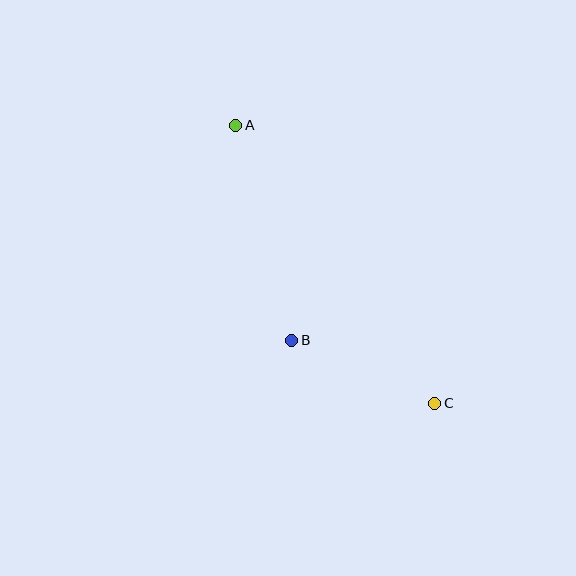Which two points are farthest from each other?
Points A and C are farthest from each other.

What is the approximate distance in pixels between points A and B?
The distance between A and B is approximately 222 pixels.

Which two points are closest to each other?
Points B and C are closest to each other.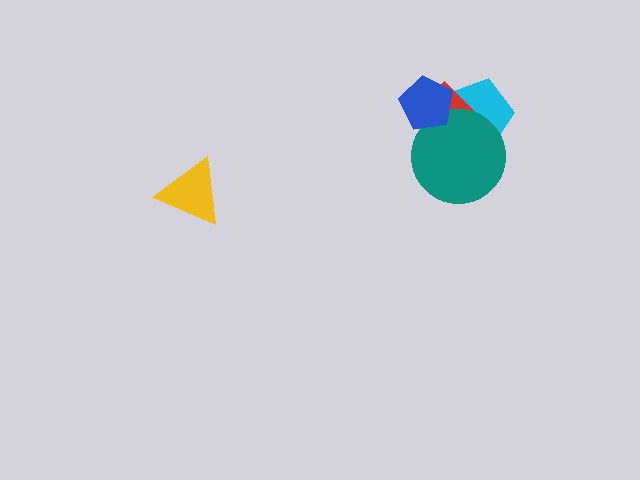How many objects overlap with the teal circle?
3 objects overlap with the teal circle.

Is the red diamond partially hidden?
Yes, it is partially covered by another shape.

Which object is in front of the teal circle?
The blue pentagon is in front of the teal circle.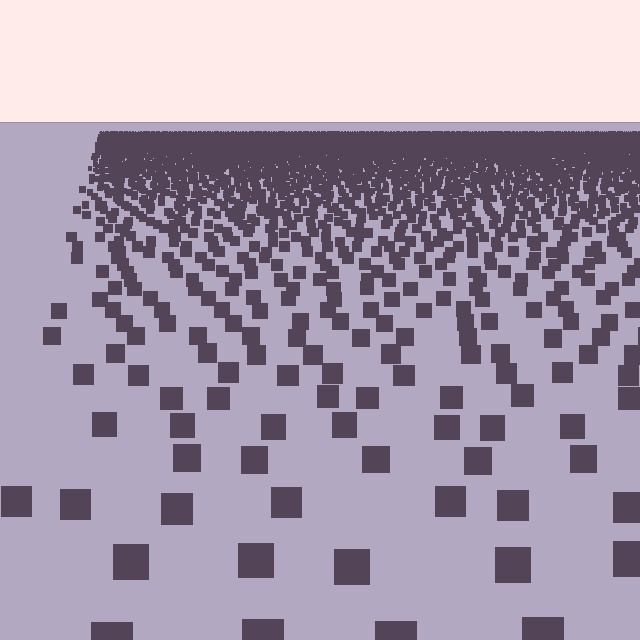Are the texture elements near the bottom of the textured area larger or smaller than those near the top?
Larger. Near the bottom, elements are closer to the viewer and appear at a bigger on-screen size.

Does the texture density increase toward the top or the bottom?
Density increases toward the top.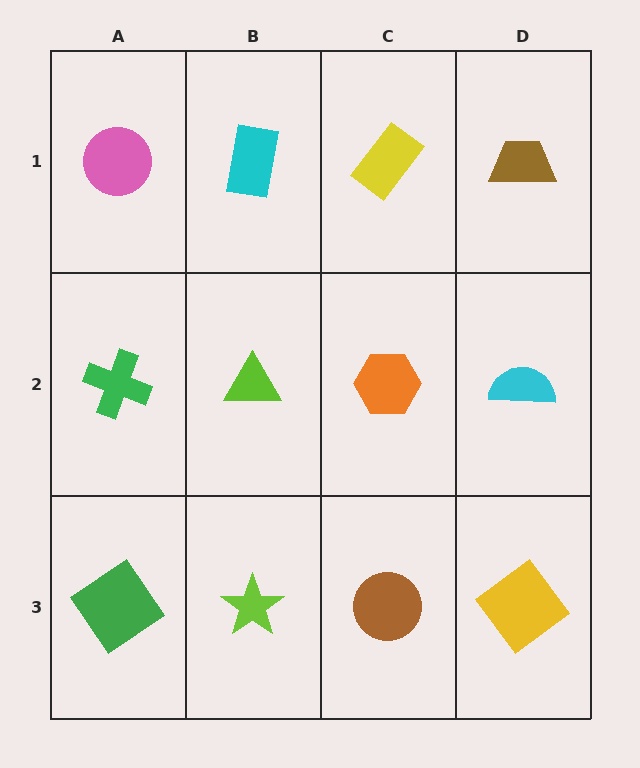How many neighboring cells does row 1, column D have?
2.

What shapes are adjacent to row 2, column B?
A cyan rectangle (row 1, column B), a lime star (row 3, column B), a green cross (row 2, column A), an orange hexagon (row 2, column C).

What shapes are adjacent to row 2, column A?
A pink circle (row 1, column A), a green diamond (row 3, column A), a lime triangle (row 2, column B).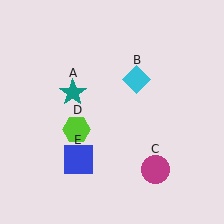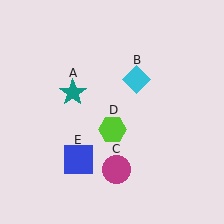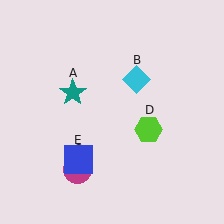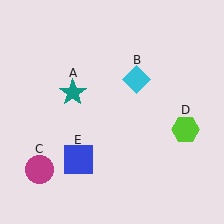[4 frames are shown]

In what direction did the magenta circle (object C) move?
The magenta circle (object C) moved left.